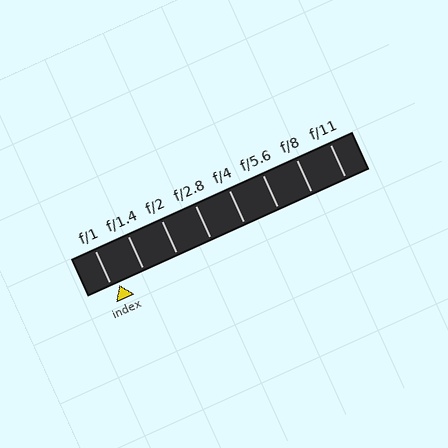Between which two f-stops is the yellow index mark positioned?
The index mark is between f/1 and f/1.4.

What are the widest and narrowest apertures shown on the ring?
The widest aperture shown is f/1 and the narrowest is f/11.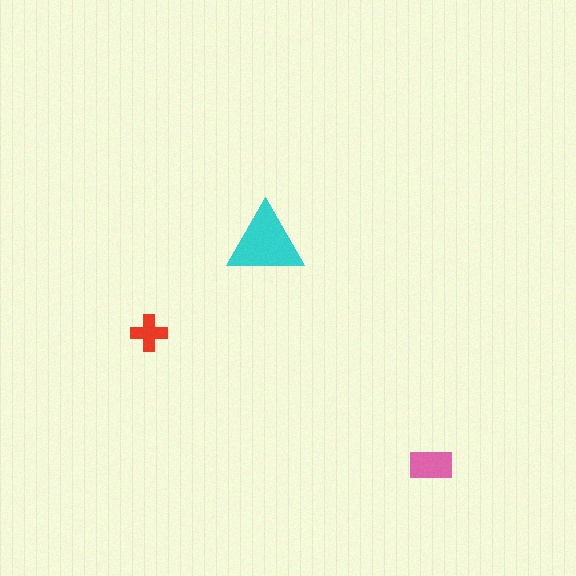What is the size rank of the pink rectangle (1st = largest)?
2nd.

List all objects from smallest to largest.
The red cross, the pink rectangle, the cyan triangle.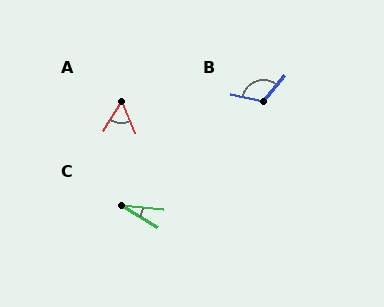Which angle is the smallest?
C, at approximately 25 degrees.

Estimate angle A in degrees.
Approximately 55 degrees.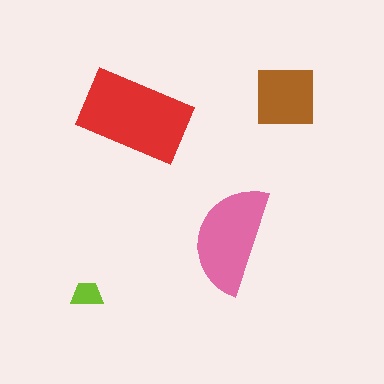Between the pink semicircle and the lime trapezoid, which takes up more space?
The pink semicircle.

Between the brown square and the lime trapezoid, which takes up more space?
The brown square.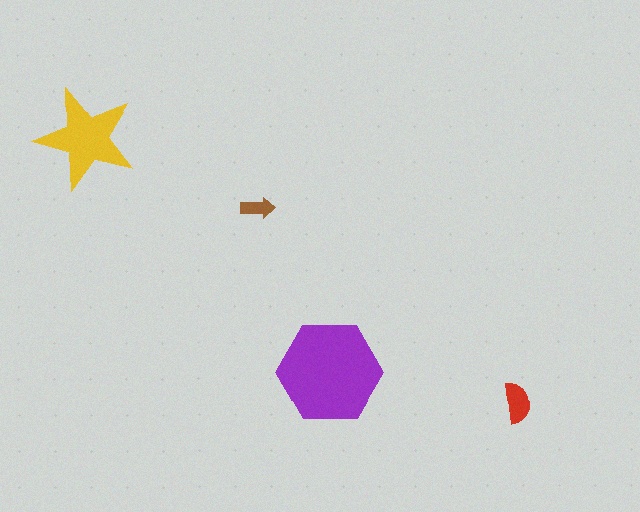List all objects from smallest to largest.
The brown arrow, the red semicircle, the yellow star, the purple hexagon.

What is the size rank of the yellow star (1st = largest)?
2nd.